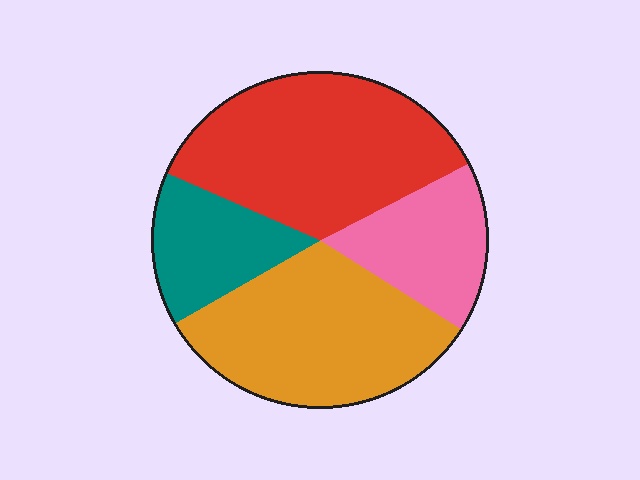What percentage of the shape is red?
Red covers around 35% of the shape.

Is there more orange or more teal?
Orange.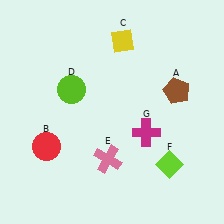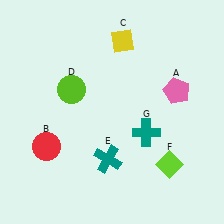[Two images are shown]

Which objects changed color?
A changed from brown to pink. E changed from pink to teal. G changed from magenta to teal.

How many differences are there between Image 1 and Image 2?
There are 3 differences between the two images.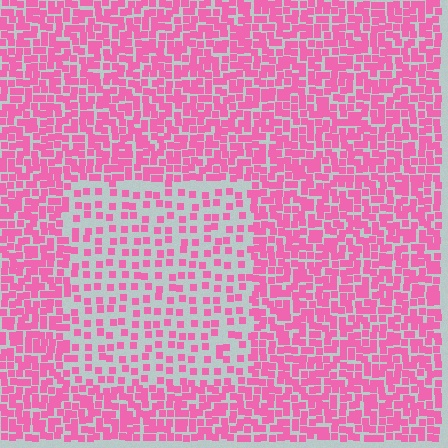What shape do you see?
I see a rectangle.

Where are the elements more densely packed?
The elements are more densely packed outside the rectangle boundary.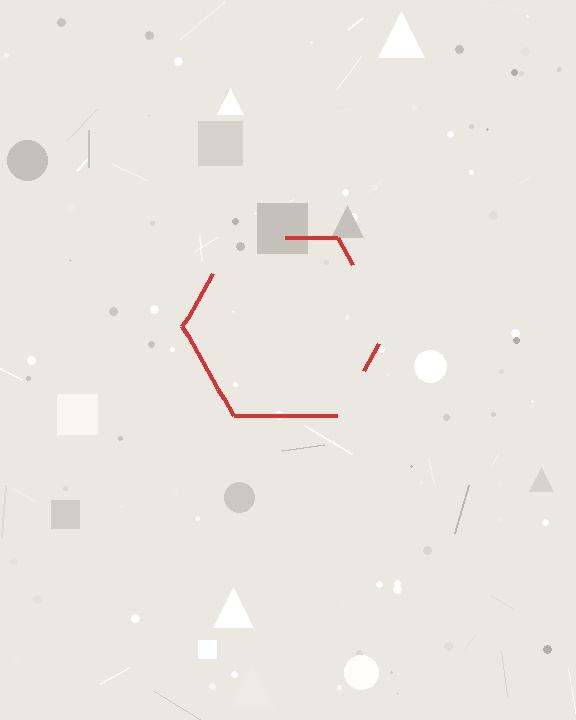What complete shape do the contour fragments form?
The contour fragments form a hexagon.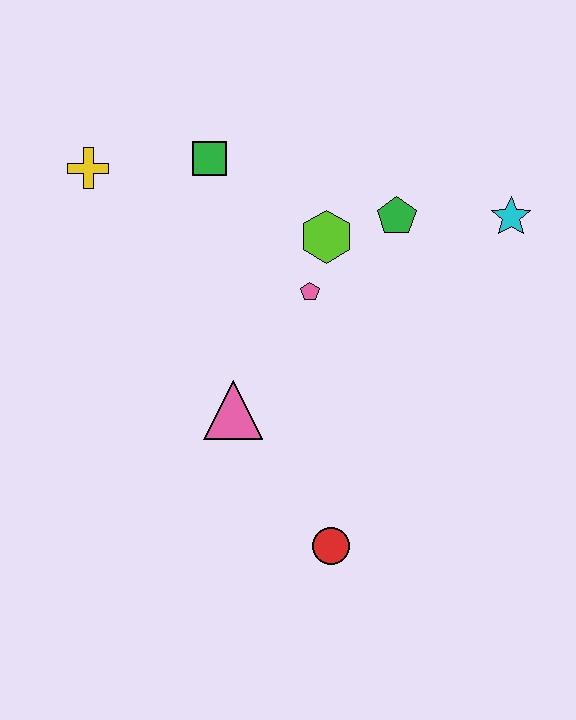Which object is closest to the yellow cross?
The green square is closest to the yellow cross.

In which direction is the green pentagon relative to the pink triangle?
The green pentagon is above the pink triangle.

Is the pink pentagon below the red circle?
No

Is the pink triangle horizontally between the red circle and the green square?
Yes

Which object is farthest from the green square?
The red circle is farthest from the green square.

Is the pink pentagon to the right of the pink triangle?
Yes